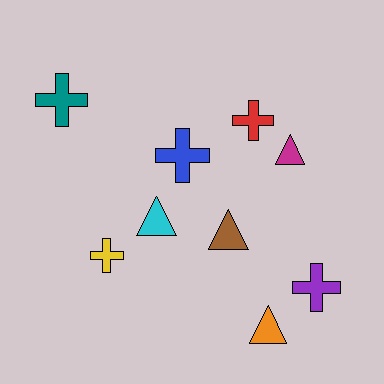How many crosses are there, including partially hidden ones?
There are 5 crosses.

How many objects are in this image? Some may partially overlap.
There are 9 objects.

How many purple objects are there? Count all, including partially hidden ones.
There is 1 purple object.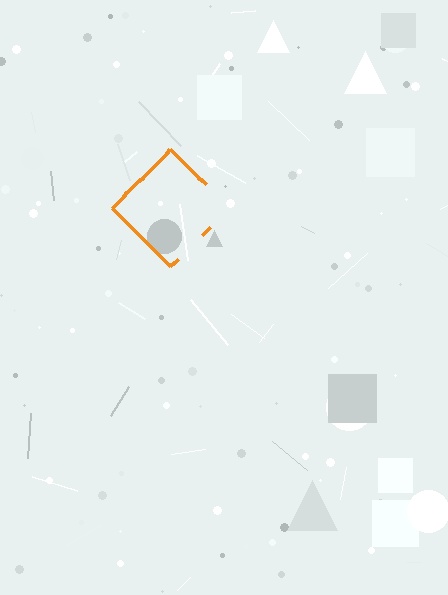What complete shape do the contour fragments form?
The contour fragments form a diamond.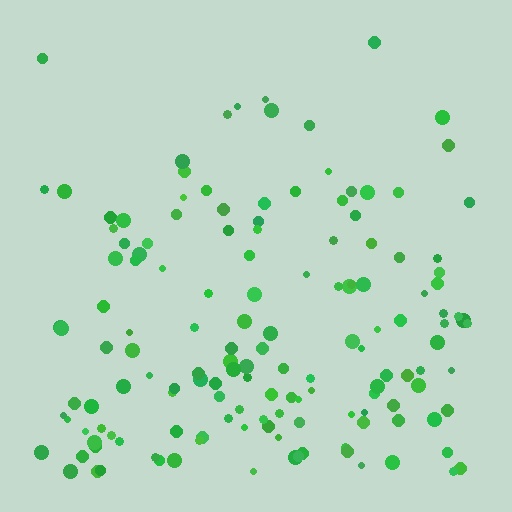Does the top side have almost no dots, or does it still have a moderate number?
Still a moderate number, just noticeably fewer than the bottom.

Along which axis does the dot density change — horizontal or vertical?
Vertical.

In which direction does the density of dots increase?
From top to bottom, with the bottom side densest.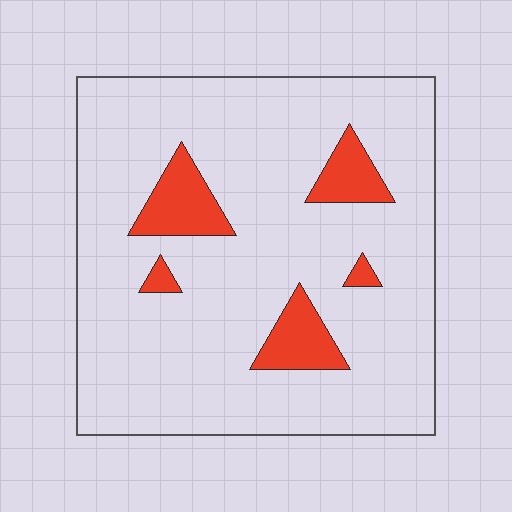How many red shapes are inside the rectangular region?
5.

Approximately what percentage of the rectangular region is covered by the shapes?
Approximately 10%.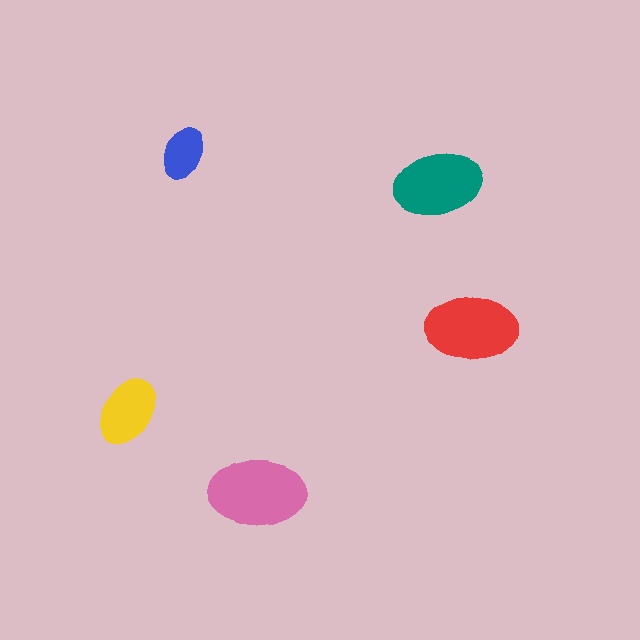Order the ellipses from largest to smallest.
the pink one, the red one, the teal one, the yellow one, the blue one.